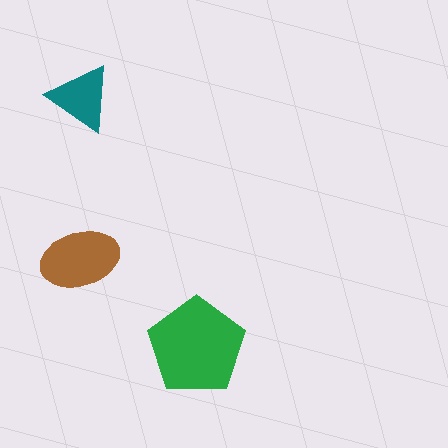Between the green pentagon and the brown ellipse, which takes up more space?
The green pentagon.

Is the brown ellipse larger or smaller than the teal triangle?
Larger.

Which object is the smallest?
The teal triangle.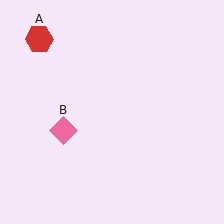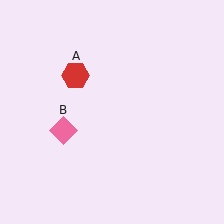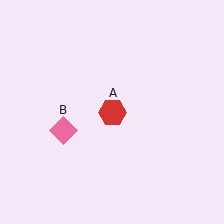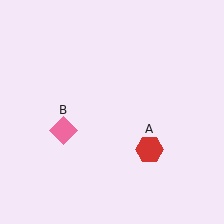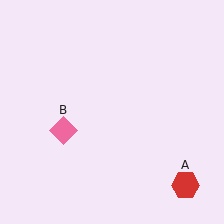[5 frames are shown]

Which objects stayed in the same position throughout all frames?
Pink diamond (object B) remained stationary.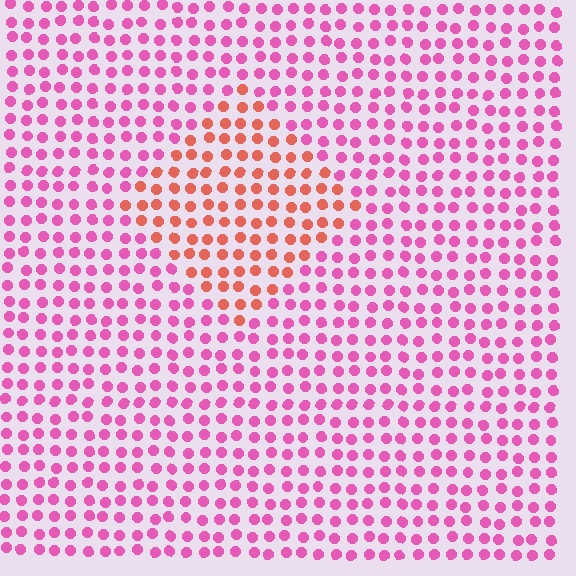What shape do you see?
I see a diamond.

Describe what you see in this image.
The image is filled with small pink elements in a uniform arrangement. A diamond-shaped region is visible where the elements are tinted to a slightly different hue, forming a subtle color boundary.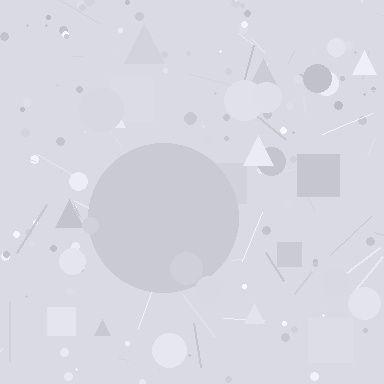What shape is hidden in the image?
A circle is hidden in the image.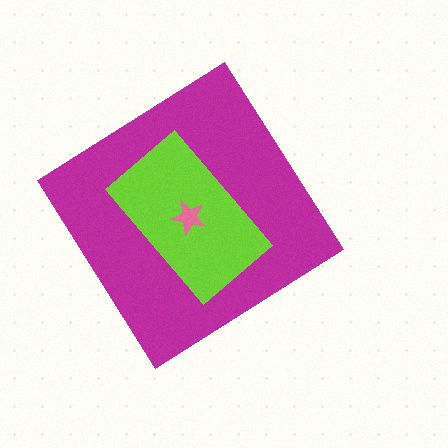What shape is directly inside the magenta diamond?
The lime rectangle.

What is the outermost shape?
The magenta diamond.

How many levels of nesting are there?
3.